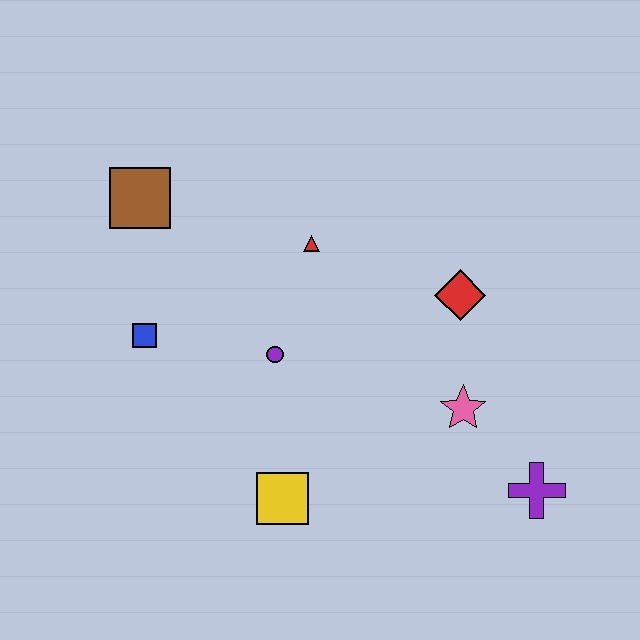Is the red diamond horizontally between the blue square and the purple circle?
No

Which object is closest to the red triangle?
The purple circle is closest to the red triangle.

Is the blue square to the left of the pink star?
Yes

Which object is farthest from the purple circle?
The purple cross is farthest from the purple circle.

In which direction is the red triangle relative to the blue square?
The red triangle is to the right of the blue square.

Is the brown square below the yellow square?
No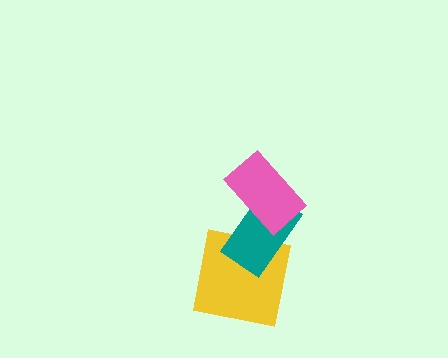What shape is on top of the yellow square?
The teal rectangle is on top of the yellow square.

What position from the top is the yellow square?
The yellow square is 3rd from the top.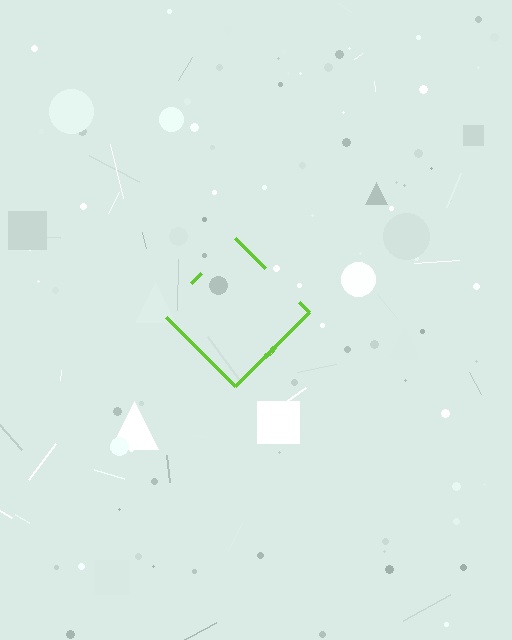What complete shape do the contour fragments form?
The contour fragments form a diamond.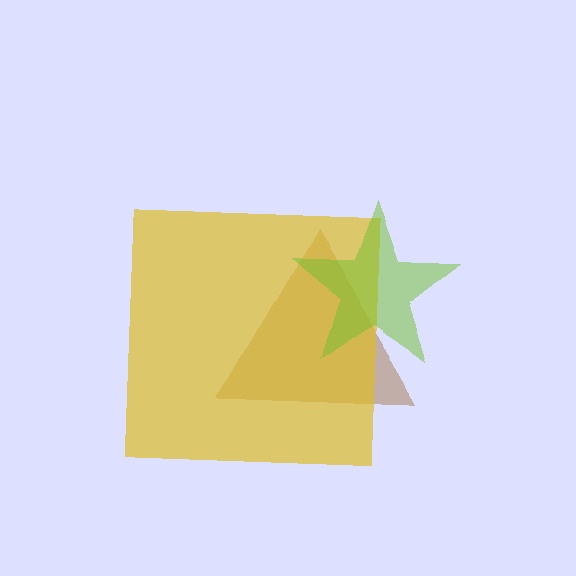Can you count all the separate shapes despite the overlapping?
Yes, there are 3 separate shapes.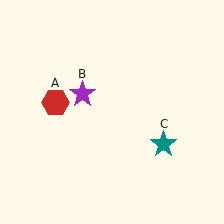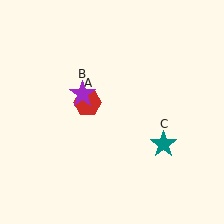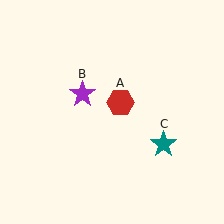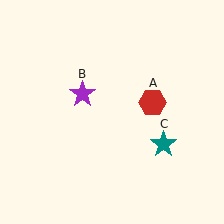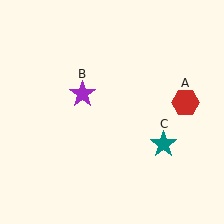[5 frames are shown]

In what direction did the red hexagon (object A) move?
The red hexagon (object A) moved right.